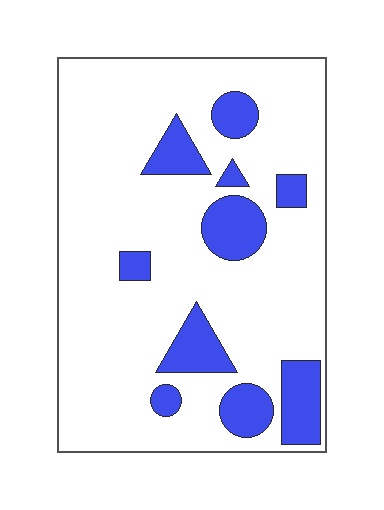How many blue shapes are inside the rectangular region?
10.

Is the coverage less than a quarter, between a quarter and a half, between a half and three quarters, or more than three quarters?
Less than a quarter.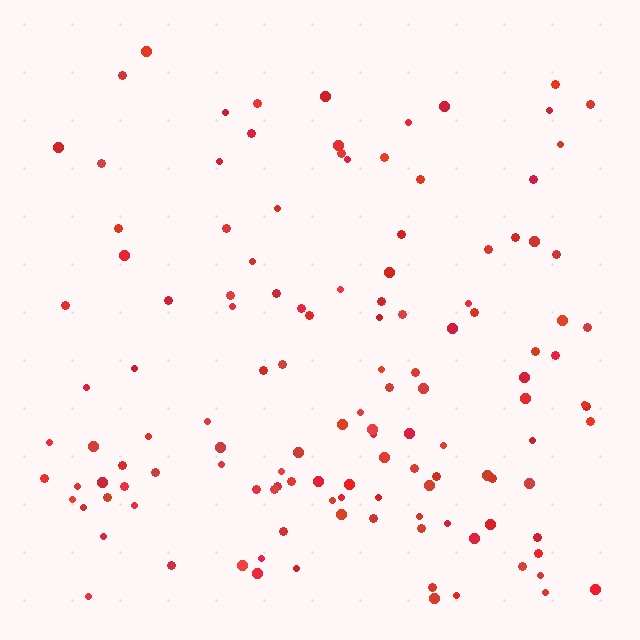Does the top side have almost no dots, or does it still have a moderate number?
Still a moderate number, just noticeably fewer than the bottom.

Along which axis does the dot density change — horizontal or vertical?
Vertical.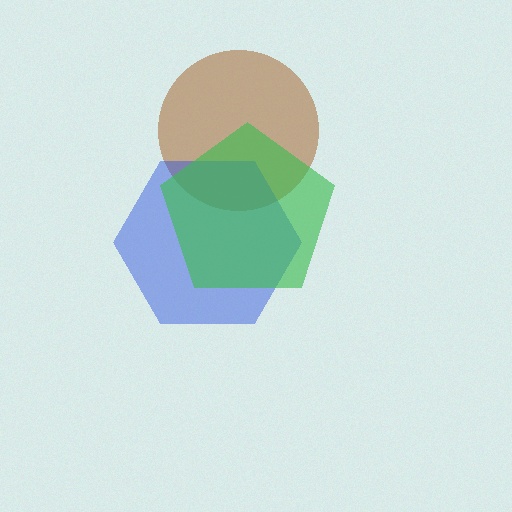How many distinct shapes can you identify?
There are 3 distinct shapes: a brown circle, a blue hexagon, a green pentagon.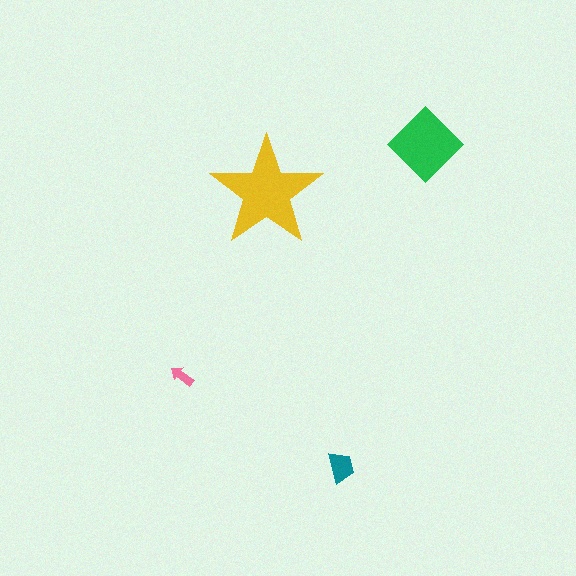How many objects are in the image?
There are 4 objects in the image.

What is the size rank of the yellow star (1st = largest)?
1st.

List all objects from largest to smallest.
The yellow star, the green diamond, the teal trapezoid, the pink arrow.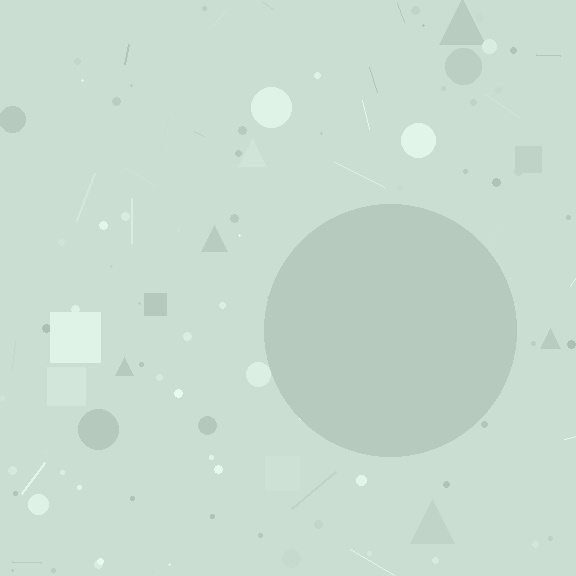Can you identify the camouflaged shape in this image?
The camouflaged shape is a circle.